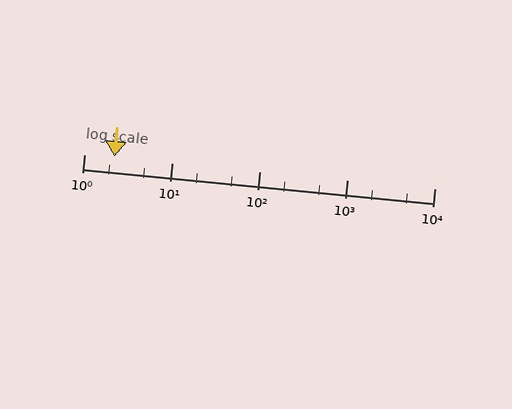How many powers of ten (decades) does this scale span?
The scale spans 4 decades, from 1 to 10000.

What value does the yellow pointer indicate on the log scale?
The pointer indicates approximately 2.2.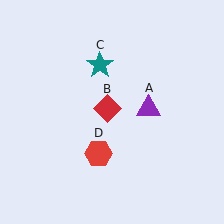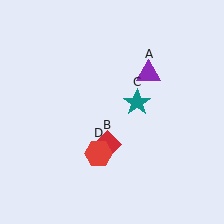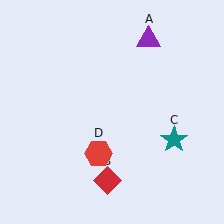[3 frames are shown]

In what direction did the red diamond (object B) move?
The red diamond (object B) moved down.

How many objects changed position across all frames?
3 objects changed position: purple triangle (object A), red diamond (object B), teal star (object C).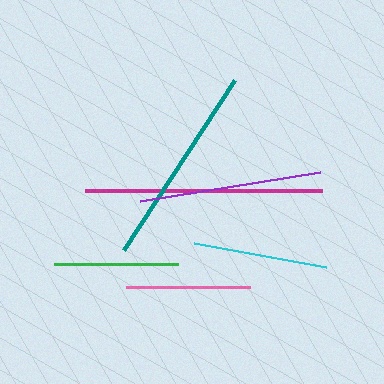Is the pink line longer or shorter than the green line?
The green line is longer than the pink line.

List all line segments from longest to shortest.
From longest to shortest: magenta, teal, purple, cyan, green, pink.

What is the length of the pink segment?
The pink segment is approximately 123 pixels long.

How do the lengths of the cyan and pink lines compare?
The cyan and pink lines are approximately the same length.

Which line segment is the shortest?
The pink line is the shortest at approximately 123 pixels.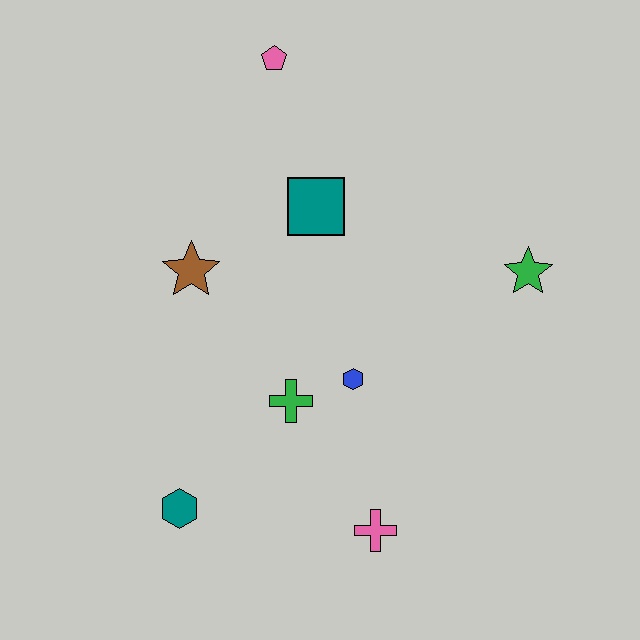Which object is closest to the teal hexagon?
The green cross is closest to the teal hexagon.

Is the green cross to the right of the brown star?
Yes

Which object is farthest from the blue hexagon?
The pink pentagon is farthest from the blue hexagon.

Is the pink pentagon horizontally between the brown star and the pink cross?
Yes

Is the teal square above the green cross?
Yes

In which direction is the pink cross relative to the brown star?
The pink cross is below the brown star.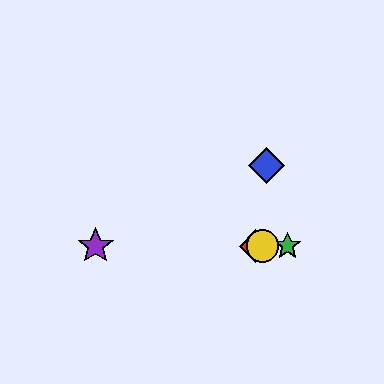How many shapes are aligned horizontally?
4 shapes (the red diamond, the green star, the yellow circle, the purple star) are aligned horizontally.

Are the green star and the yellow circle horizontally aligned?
Yes, both are at y≈246.